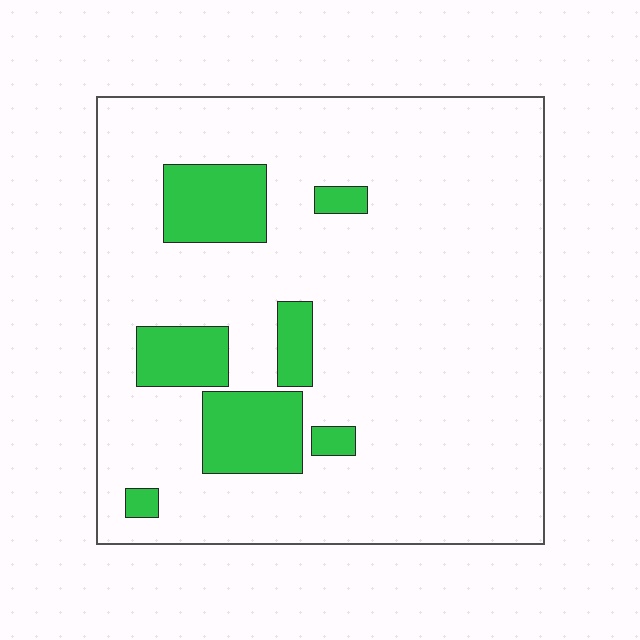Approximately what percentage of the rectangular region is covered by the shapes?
Approximately 15%.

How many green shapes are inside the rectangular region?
7.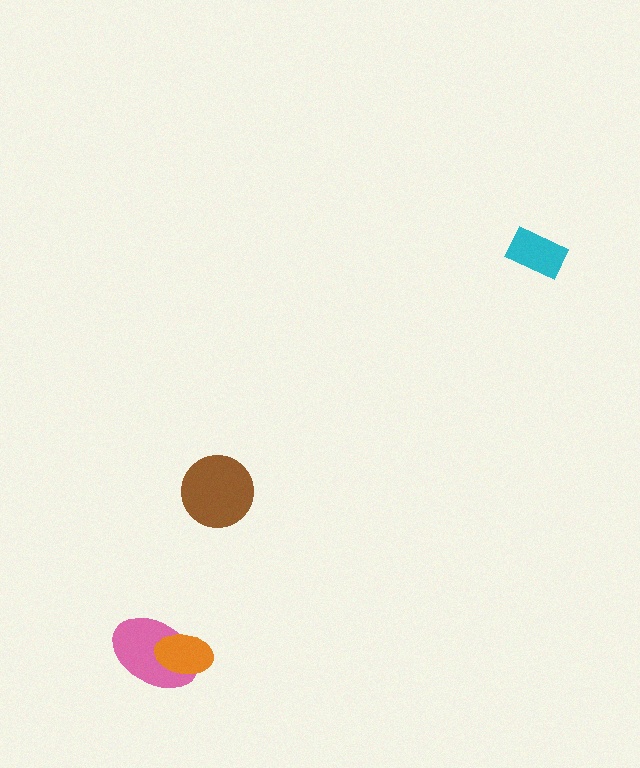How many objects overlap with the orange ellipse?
1 object overlaps with the orange ellipse.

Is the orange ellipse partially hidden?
No, no other shape covers it.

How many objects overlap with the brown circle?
0 objects overlap with the brown circle.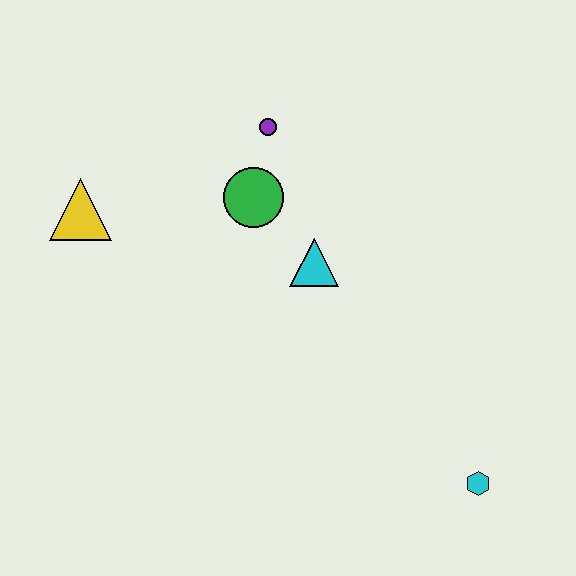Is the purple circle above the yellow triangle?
Yes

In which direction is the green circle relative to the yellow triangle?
The green circle is to the right of the yellow triangle.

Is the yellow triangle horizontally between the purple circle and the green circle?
No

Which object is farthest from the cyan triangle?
The cyan hexagon is farthest from the cyan triangle.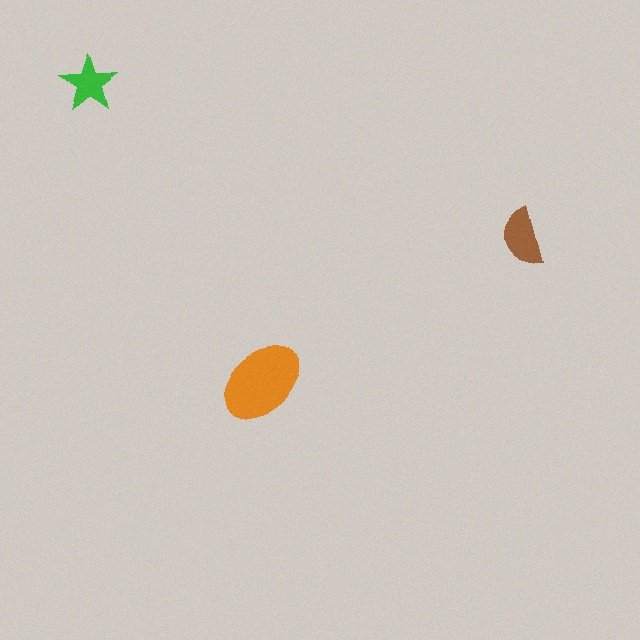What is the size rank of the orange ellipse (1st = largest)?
1st.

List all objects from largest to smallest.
The orange ellipse, the brown semicircle, the green star.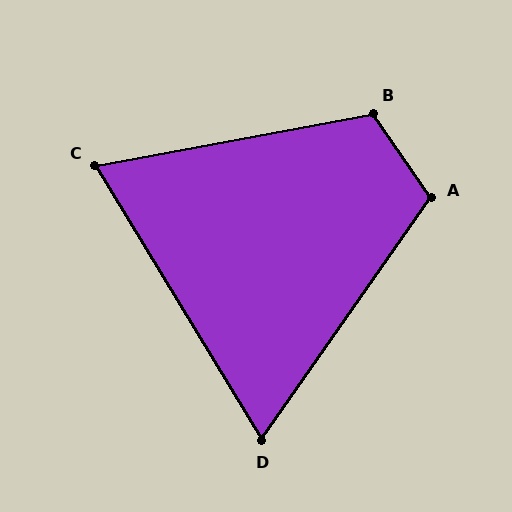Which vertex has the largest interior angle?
B, at approximately 114 degrees.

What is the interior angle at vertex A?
Approximately 111 degrees (obtuse).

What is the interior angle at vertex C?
Approximately 69 degrees (acute).